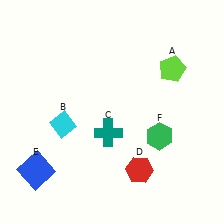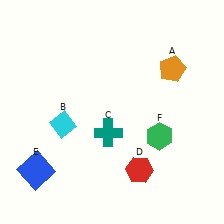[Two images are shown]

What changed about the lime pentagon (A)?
In Image 1, A is lime. In Image 2, it changed to orange.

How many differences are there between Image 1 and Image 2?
There is 1 difference between the two images.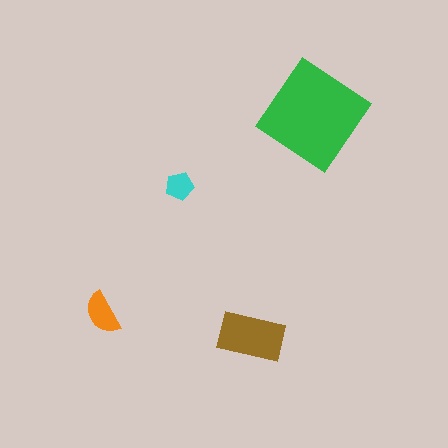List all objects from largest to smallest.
The green diamond, the brown rectangle, the orange semicircle, the cyan pentagon.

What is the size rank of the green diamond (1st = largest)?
1st.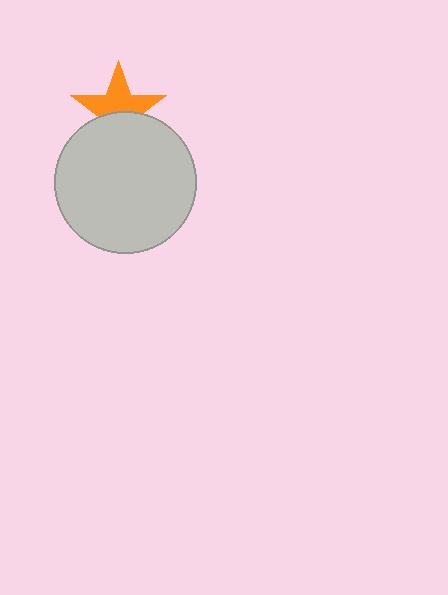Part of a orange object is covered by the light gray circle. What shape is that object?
It is a star.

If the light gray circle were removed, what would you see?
You would see the complete orange star.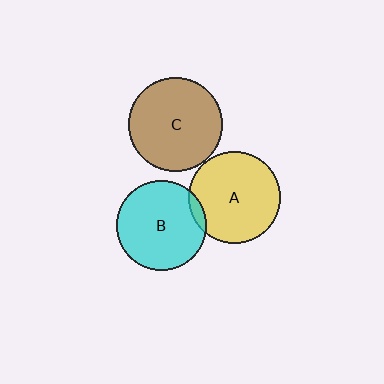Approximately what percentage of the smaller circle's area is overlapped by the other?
Approximately 5%.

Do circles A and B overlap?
Yes.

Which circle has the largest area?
Circle C (brown).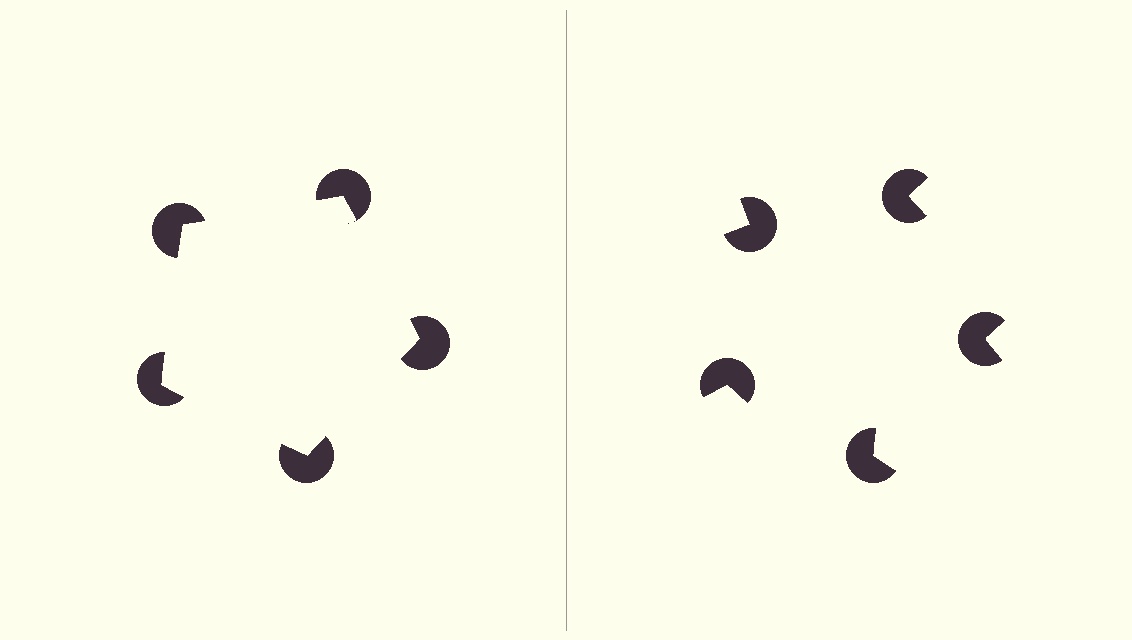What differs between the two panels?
The pac-man discs are positioned identically on both sides; only the wedge orientations differ. On the left they align to a pentagon; on the right they are misaligned.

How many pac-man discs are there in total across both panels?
10 — 5 on each side.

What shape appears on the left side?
An illusory pentagon.